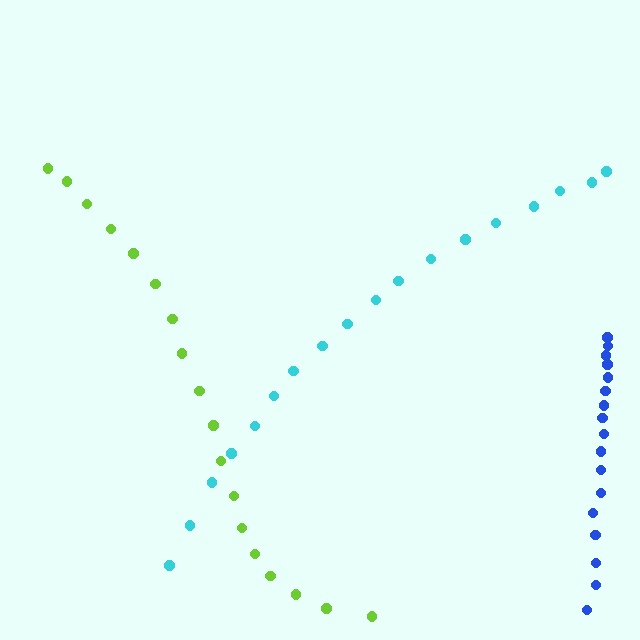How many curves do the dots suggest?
There are 3 distinct paths.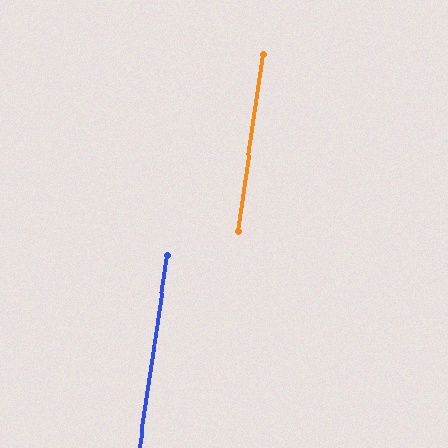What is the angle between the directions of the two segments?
Approximately 0 degrees.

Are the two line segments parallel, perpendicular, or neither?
Parallel — their directions differ by only 0.3°.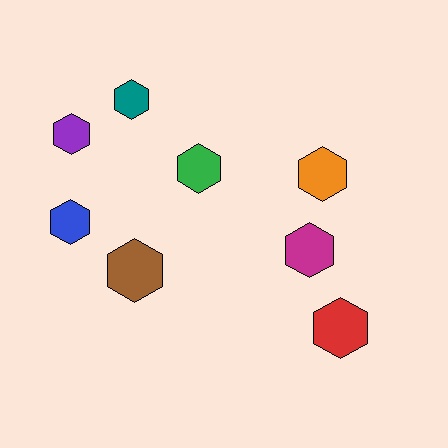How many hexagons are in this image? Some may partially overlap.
There are 8 hexagons.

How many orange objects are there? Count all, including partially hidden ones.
There is 1 orange object.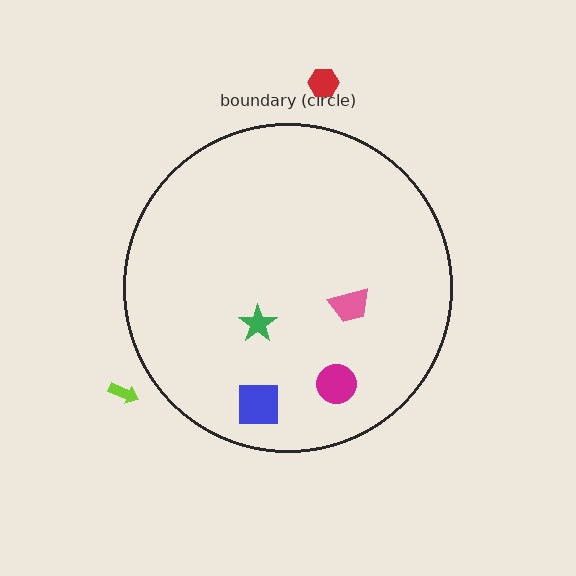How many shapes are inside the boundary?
4 inside, 2 outside.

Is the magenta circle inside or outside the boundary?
Inside.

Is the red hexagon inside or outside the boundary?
Outside.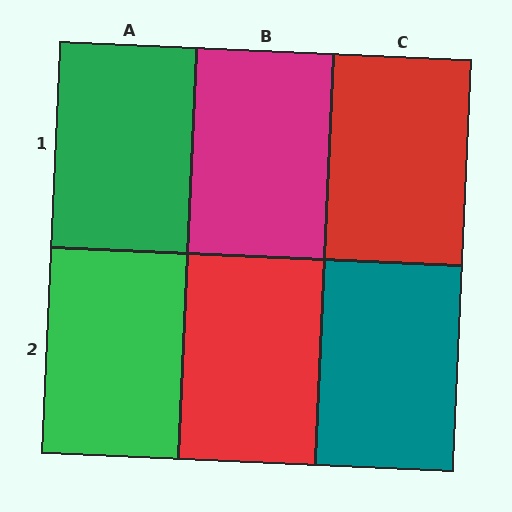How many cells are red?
2 cells are red.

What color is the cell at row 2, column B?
Red.